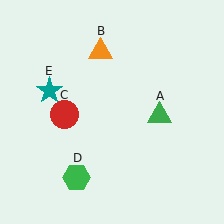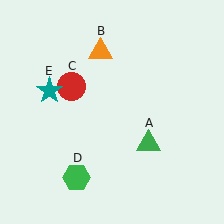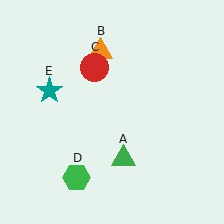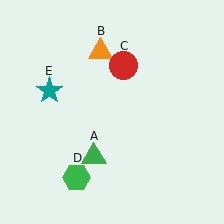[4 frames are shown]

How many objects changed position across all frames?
2 objects changed position: green triangle (object A), red circle (object C).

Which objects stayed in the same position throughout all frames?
Orange triangle (object B) and green hexagon (object D) and teal star (object E) remained stationary.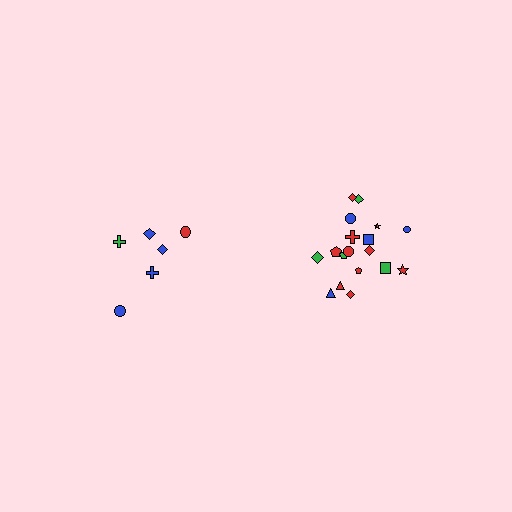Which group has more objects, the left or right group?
The right group.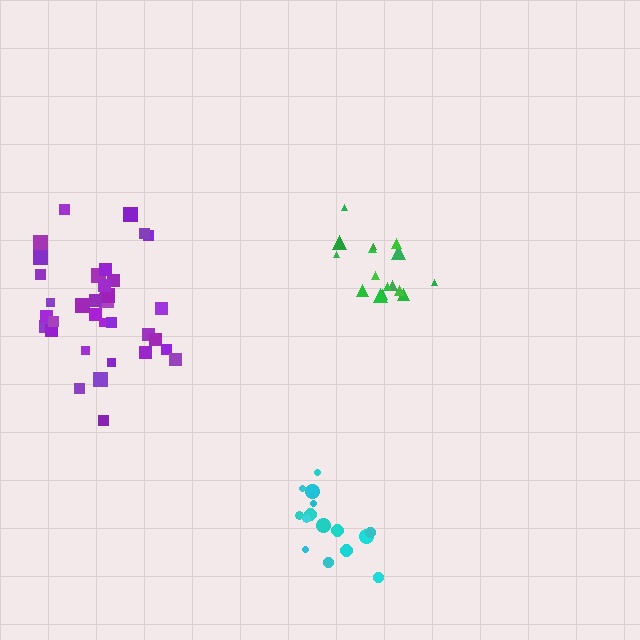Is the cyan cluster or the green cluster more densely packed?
Cyan.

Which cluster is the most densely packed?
Purple.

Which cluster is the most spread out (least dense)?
Green.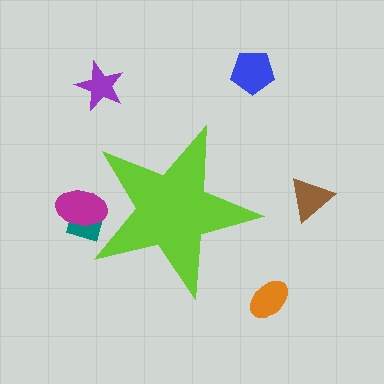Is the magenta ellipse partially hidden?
Yes, the magenta ellipse is partially hidden behind the lime star.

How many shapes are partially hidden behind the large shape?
2 shapes are partially hidden.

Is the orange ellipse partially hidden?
No, the orange ellipse is fully visible.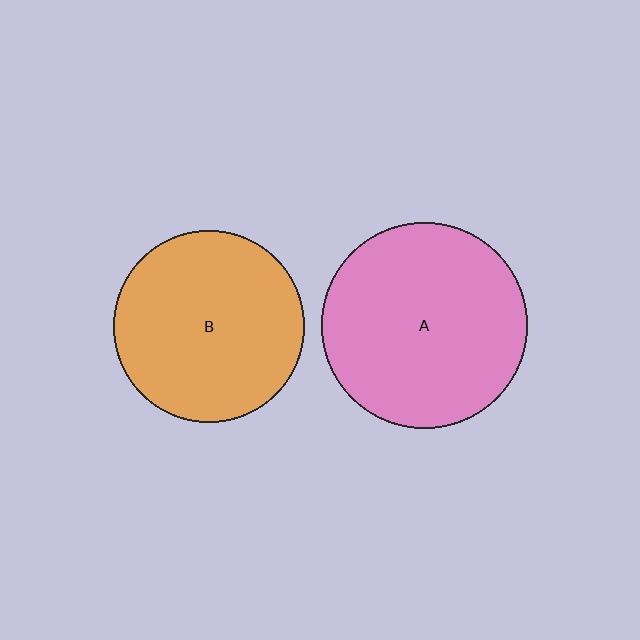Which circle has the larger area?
Circle A (pink).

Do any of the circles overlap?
No, none of the circles overlap.